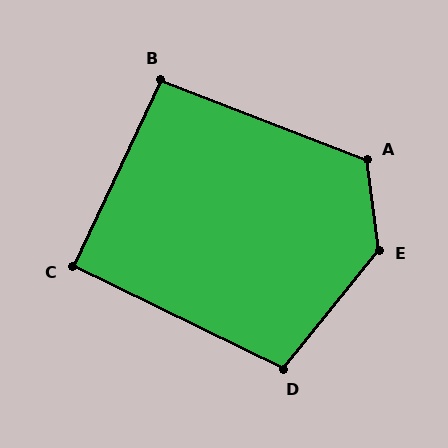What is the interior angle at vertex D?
Approximately 103 degrees (obtuse).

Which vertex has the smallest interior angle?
C, at approximately 91 degrees.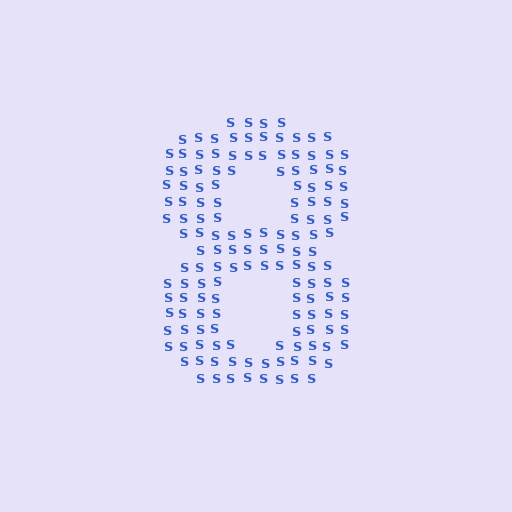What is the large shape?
The large shape is the digit 8.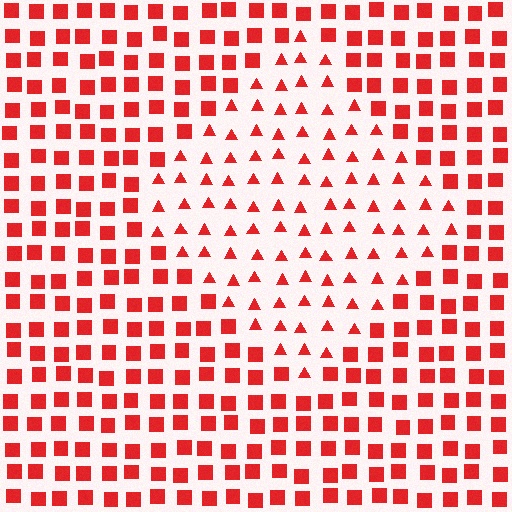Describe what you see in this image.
The image is filled with small red elements arranged in a uniform grid. A diamond-shaped region contains triangles, while the surrounding area contains squares. The boundary is defined purely by the change in element shape.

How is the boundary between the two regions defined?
The boundary is defined by a change in element shape: triangles inside vs. squares outside. All elements share the same color and spacing.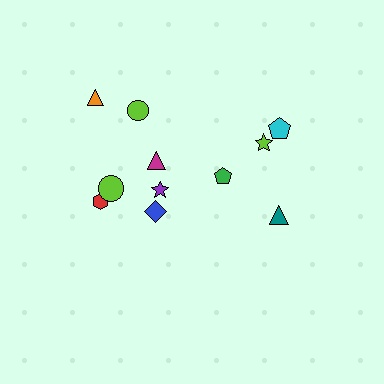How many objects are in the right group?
There are 4 objects.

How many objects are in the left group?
There are 7 objects.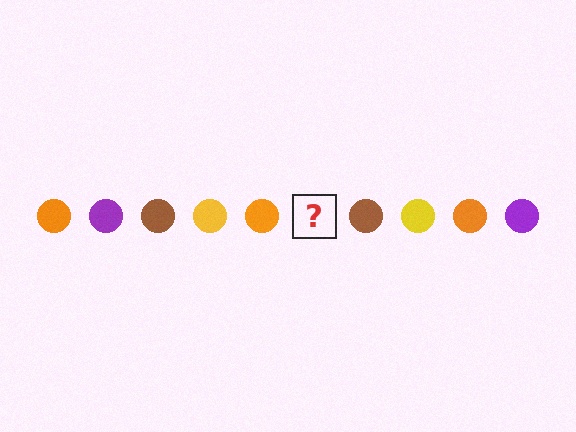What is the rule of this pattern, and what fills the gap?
The rule is that the pattern cycles through orange, purple, brown, yellow circles. The gap should be filled with a purple circle.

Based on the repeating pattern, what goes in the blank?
The blank should be a purple circle.